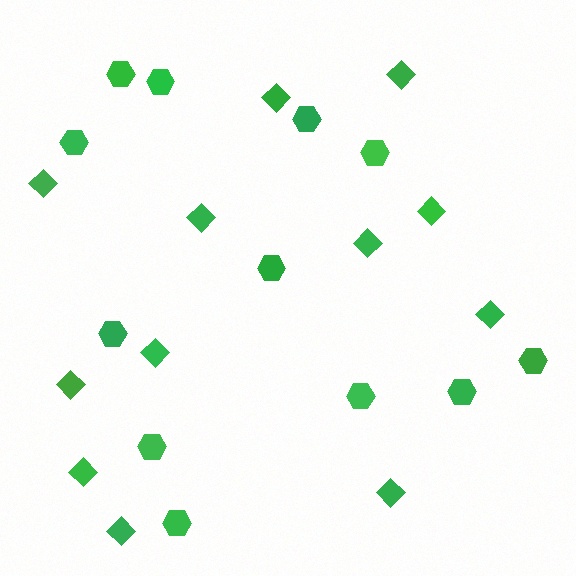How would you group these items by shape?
There are 2 groups: one group of hexagons (12) and one group of diamonds (12).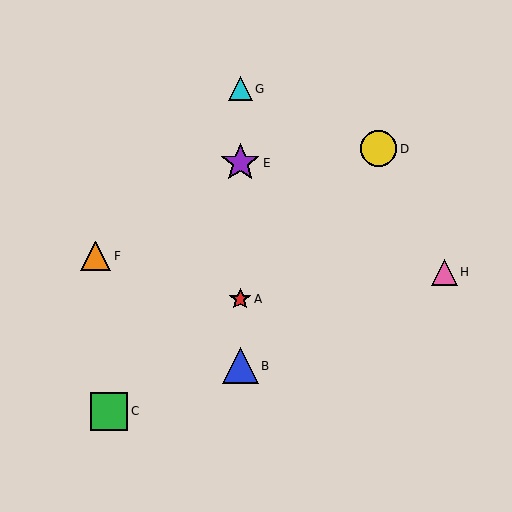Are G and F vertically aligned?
No, G is at x≈240 and F is at x≈96.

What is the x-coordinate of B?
Object B is at x≈240.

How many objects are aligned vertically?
4 objects (A, B, E, G) are aligned vertically.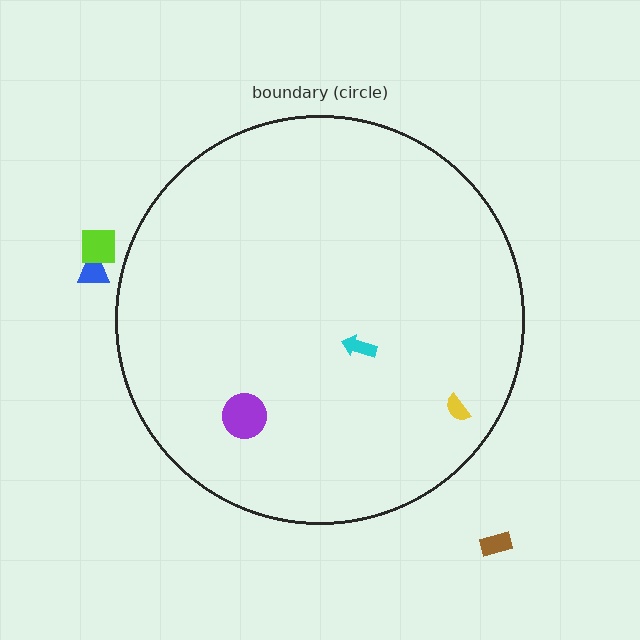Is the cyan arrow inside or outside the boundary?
Inside.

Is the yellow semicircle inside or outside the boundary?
Inside.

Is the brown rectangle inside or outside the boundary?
Outside.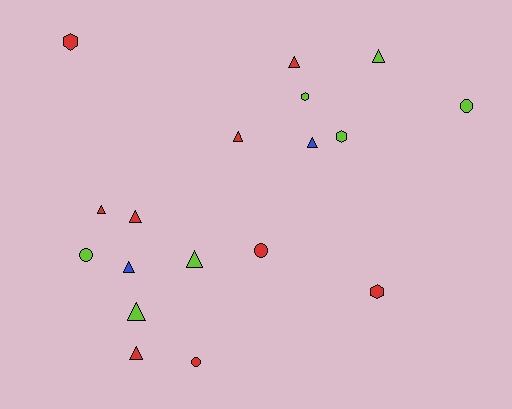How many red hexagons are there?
There are 2 red hexagons.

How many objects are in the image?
There are 18 objects.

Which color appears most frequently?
Red, with 9 objects.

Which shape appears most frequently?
Triangle, with 10 objects.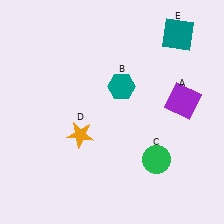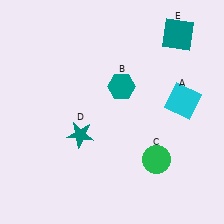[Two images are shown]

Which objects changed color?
A changed from purple to cyan. D changed from orange to teal.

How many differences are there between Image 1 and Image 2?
There are 2 differences between the two images.